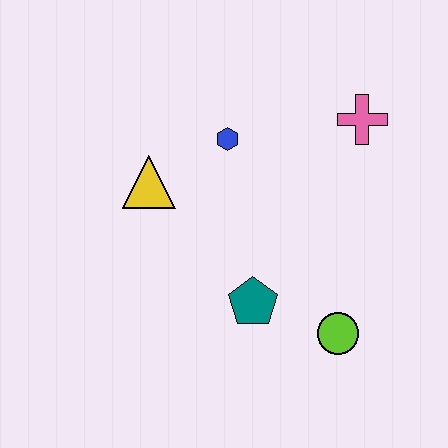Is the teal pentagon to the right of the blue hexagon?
Yes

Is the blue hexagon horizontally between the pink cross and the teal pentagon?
No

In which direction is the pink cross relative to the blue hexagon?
The pink cross is to the right of the blue hexagon.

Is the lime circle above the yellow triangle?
No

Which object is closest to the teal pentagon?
The lime circle is closest to the teal pentagon.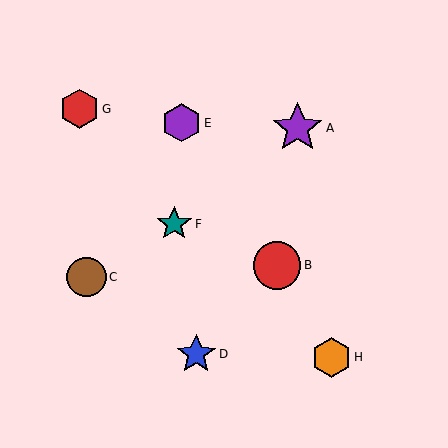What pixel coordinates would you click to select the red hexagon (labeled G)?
Click at (80, 109) to select the red hexagon G.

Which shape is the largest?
The purple star (labeled A) is the largest.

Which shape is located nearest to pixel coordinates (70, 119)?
The red hexagon (labeled G) at (80, 109) is nearest to that location.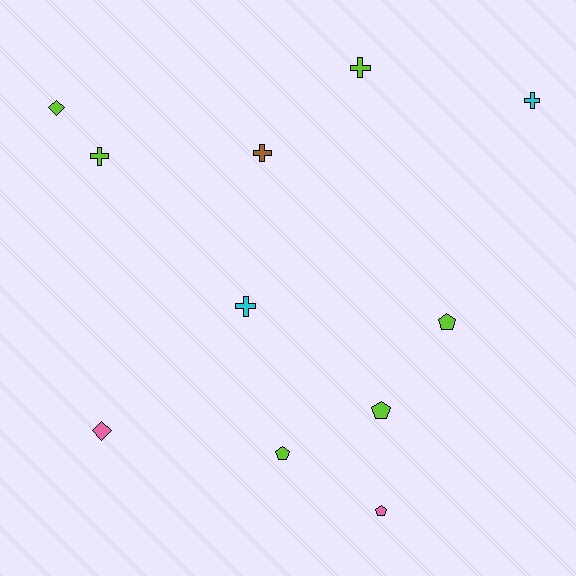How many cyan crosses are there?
There are 2 cyan crosses.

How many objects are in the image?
There are 11 objects.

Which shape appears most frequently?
Cross, with 5 objects.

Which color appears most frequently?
Lime, with 6 objects.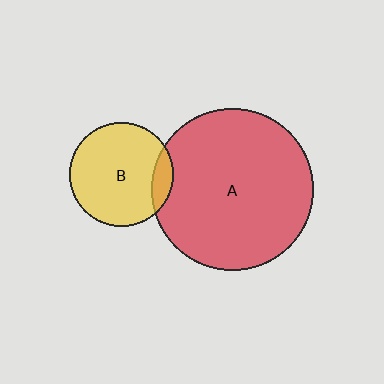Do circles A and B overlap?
Yes.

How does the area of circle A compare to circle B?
Approximately 2.4 times.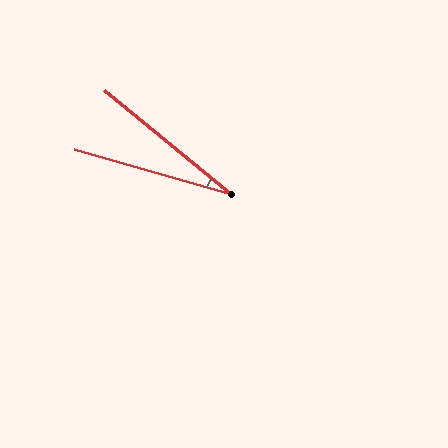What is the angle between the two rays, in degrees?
Approximately 23 degrees.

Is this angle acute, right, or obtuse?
It is acute.